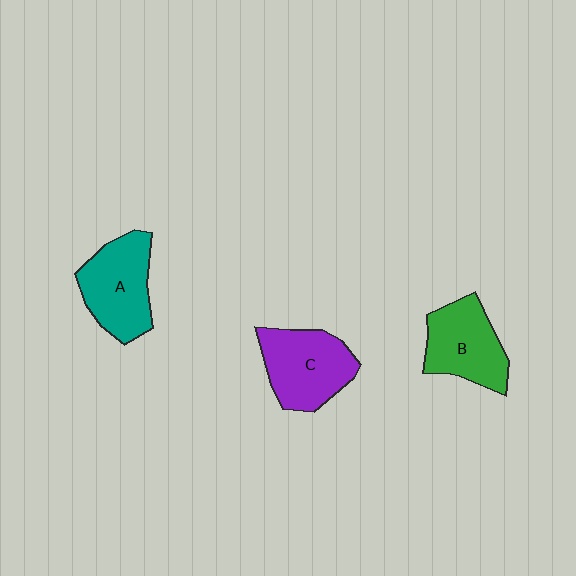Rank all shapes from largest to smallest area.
From largest to smallest: C (purple), A (teal), B (green).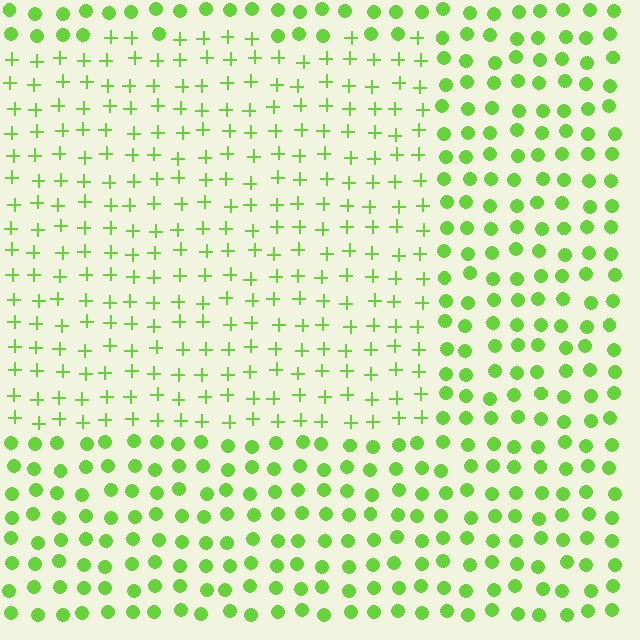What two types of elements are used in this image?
The image uses plus signs inside the rectangle region and circles outside it.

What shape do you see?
I see a rectangle.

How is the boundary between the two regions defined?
The boundary is defined by a change in element shape: plus signs inside vs. circles outside. All elements share the same color and spacing.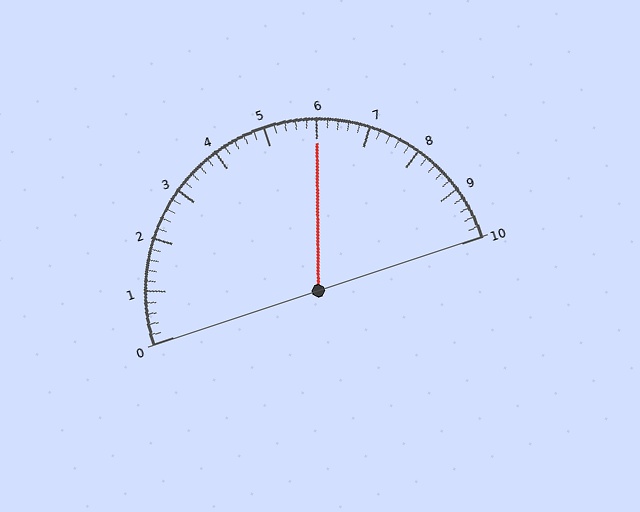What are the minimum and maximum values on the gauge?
The gauge ranges from 0 to 10.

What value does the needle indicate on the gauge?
The needle indicates approximately 6.0.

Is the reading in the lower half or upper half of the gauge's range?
The reading is in the upper half of the range (0 to 10).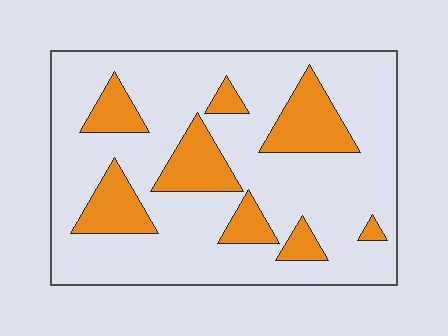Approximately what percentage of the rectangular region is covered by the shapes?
Approximately 25%.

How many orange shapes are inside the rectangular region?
8.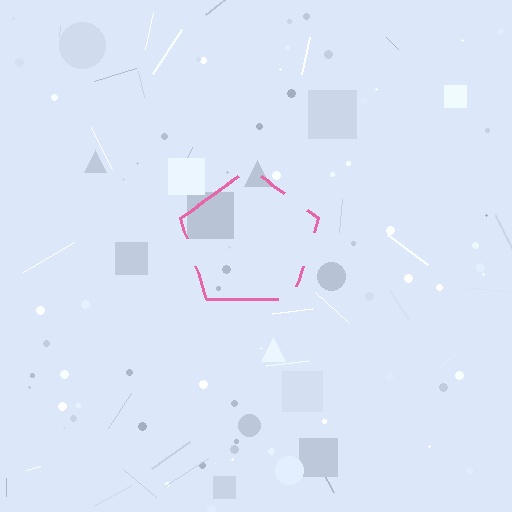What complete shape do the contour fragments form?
The contour fragments form a pentagon.